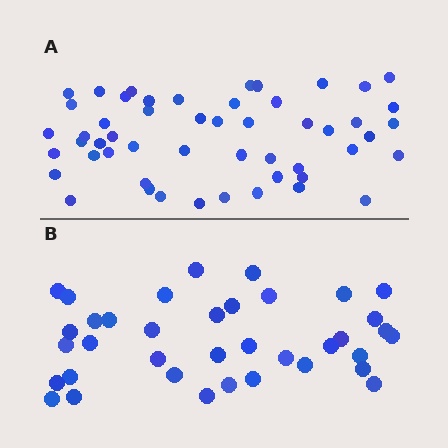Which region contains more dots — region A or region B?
Region A (the top region) has more dots.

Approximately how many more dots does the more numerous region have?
Region A has approximately 15 more dots than region B.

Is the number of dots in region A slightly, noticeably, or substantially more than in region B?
Region A has noticeably more, but not dramatically so. The ratio is roughly 1.4 to 1.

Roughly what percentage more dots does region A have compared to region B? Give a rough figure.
About 40% more.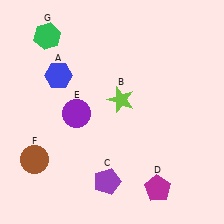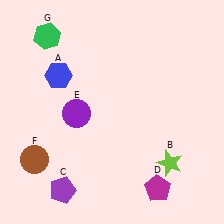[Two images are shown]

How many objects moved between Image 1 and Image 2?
2 objects moved between the two images.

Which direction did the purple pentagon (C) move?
The purple pentagon (C) moved left.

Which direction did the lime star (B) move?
The lime star (B) moved down.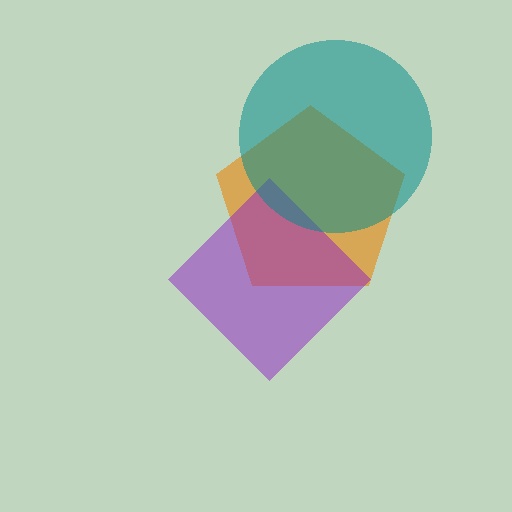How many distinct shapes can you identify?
There are 3 distinct shapes: an orange pentagon, a purple diamond, a teal circle.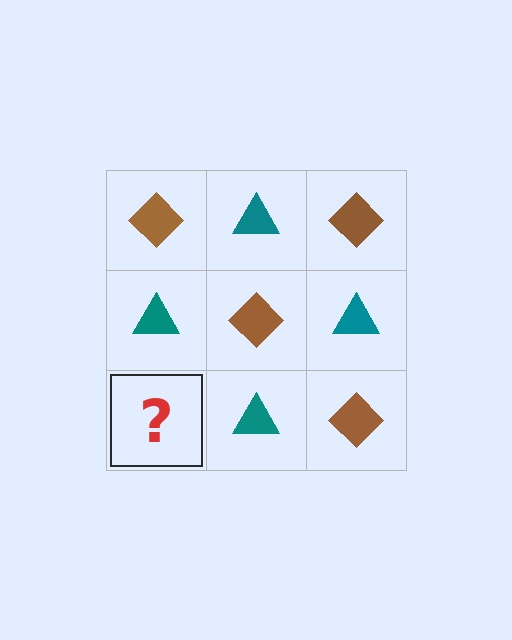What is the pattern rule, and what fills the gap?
The rule is that it alternates brown diamond and teal triangle in a checkerboard pattern. The gap should be filled with a brown diamond.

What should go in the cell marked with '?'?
The missing cell should contain a brown diamond.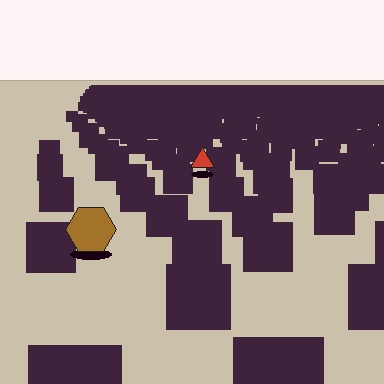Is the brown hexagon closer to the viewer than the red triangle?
Yes. The brown hexagon is closer — you can tell from the texture gradient: the ground texture is coarser near it.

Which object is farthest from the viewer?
The red triangle is farthest from the viewer. It appears smaller and the ground texture around it is denser.